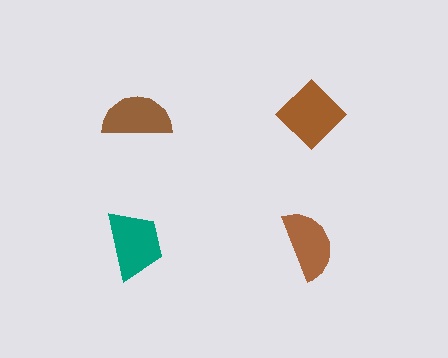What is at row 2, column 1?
A teal trapezoid.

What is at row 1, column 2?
A brown diamond.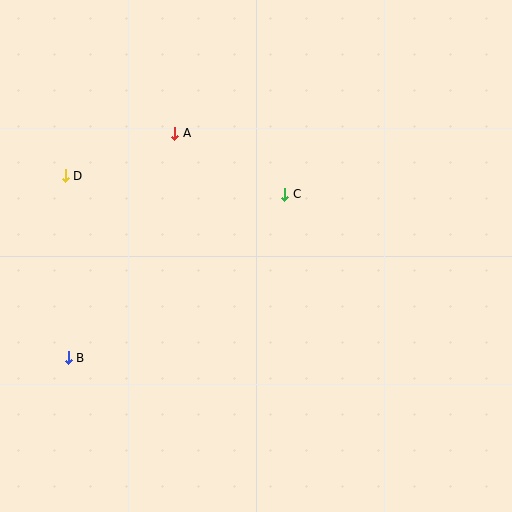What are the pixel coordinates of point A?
Point A is at (175, 133).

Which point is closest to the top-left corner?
Point D is closest to the top-left corner.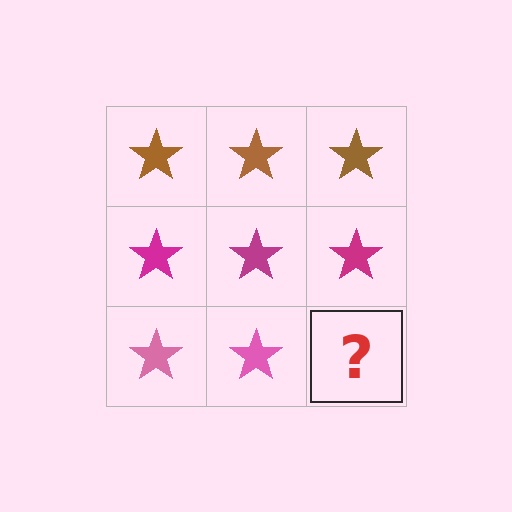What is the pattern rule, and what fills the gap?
The rule is that each row has a consistent color. The gap should be filled with a pink star.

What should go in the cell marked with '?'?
The missing cell should contain a pink star.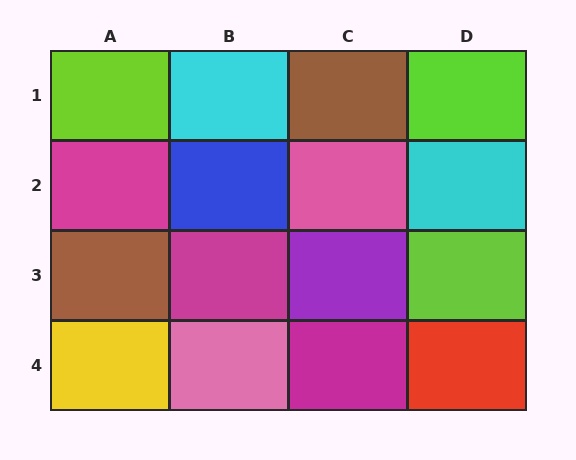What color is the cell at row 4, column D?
Red.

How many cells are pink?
2 cells are pink.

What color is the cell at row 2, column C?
Pink.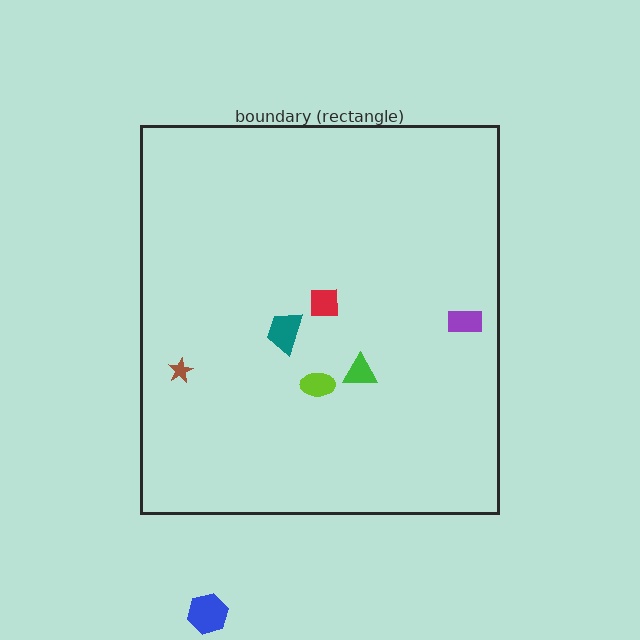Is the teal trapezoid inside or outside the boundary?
Inside.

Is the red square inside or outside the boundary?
Inside.